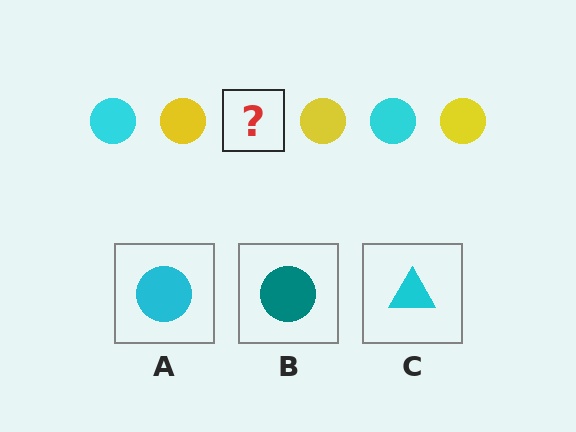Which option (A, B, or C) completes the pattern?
A.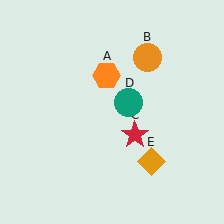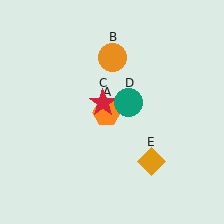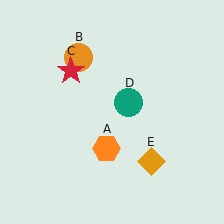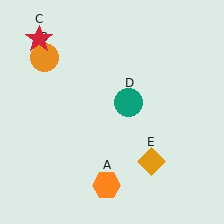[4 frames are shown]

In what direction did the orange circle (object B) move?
The orange circle (object B) moved left.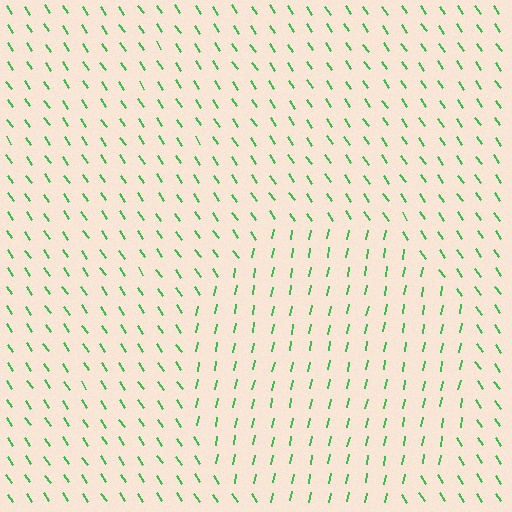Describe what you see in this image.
The image is filled with small green line segments. A circle region in the image has lines oriented differently from the surrounding lines, creating a visible texture boundary.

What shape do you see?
I see a circle.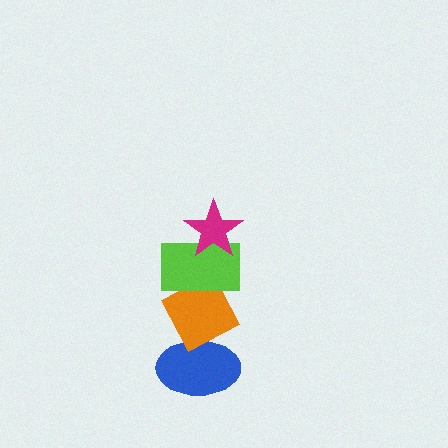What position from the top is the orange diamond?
The orange diamond is 3rd from the top.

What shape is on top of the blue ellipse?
The orange diamond is on top of the blue ellipse.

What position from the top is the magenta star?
The magenta star is 1st from the top.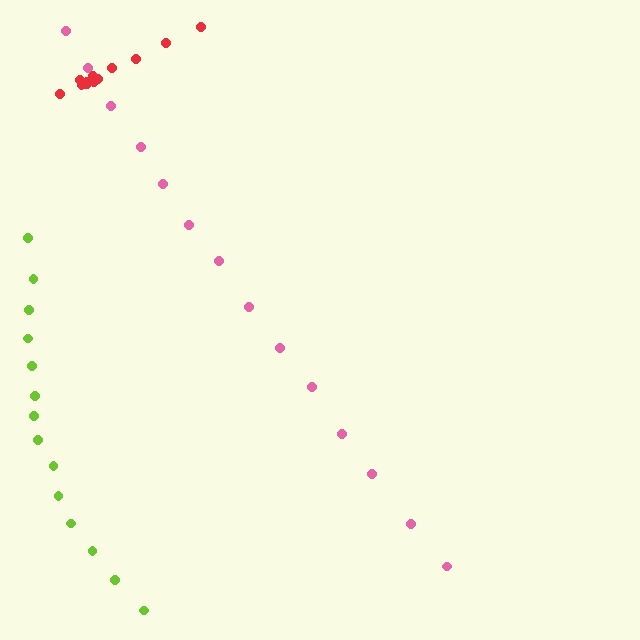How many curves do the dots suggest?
There are 3 distinct paths.